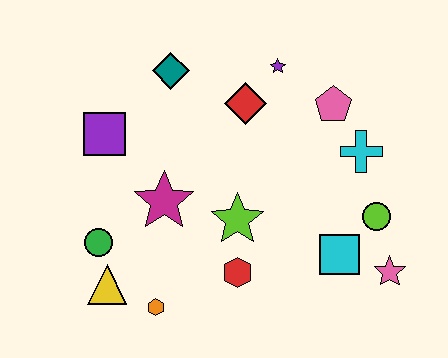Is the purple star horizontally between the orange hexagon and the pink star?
Yes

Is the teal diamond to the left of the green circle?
No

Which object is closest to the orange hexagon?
The yellow triangle is closest to the orange hexagon.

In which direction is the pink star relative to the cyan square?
The pink star is to the right of the cyan square.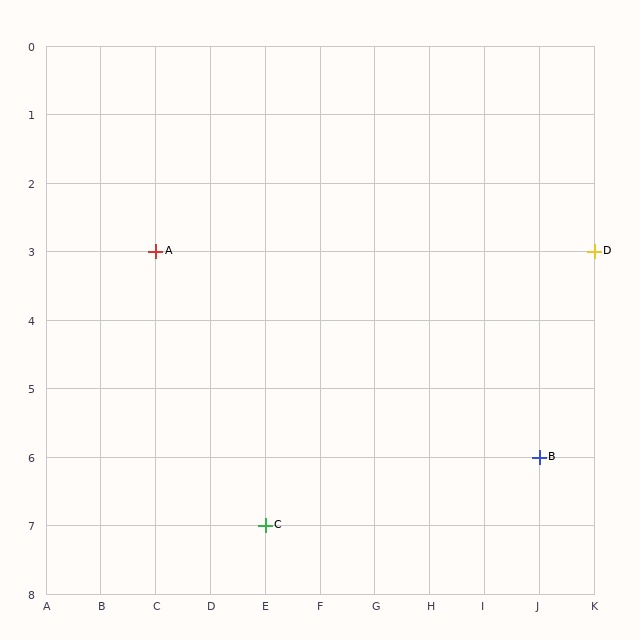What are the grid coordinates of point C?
Point C is at grid coordinates (E, 7).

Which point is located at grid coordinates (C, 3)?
Point A is at (C, 3).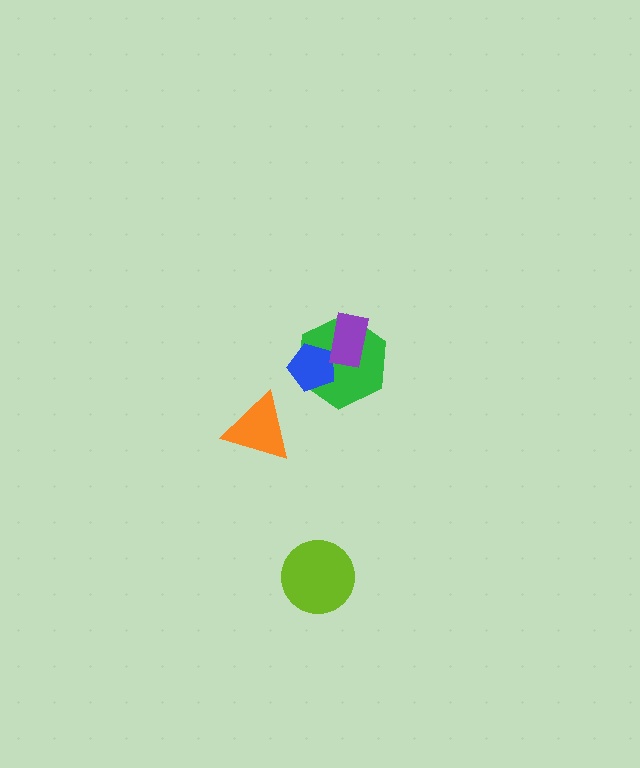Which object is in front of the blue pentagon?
The purple rectangle is in front of the blue pentagon.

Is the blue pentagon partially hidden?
Yes, it is partially covered by another shape.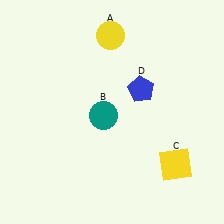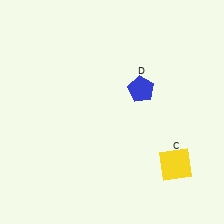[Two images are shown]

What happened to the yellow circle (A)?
The yellow circle (A) was removed in Image 2. It was in the top-left area of Image 1.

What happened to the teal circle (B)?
The teal circle (B) was removed in Image 2. It was in the bottom-left area of Image 1.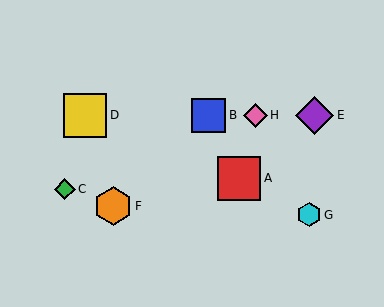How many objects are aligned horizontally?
4 objects (B, D, E, H) are aligned horizontally.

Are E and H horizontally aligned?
Yes, both are at y≈115.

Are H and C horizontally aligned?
No, H is at y≈115 and C is at y≈189.